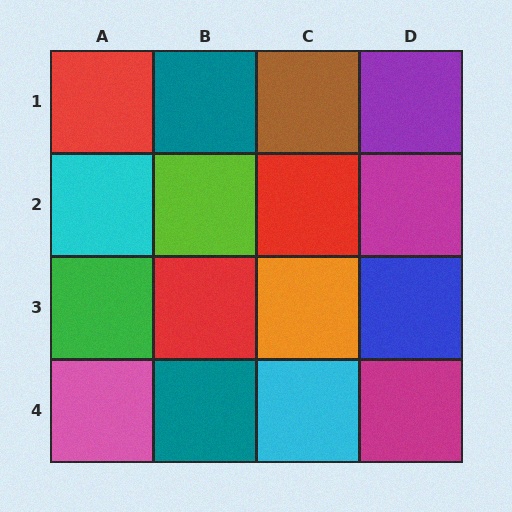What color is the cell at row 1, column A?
Red.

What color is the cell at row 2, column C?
Red.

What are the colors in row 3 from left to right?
Green, red, orange, blue.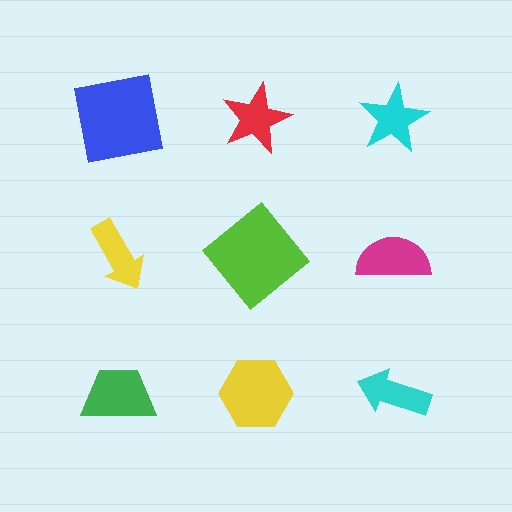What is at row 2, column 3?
A magenta semicircle.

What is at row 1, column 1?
A blue square.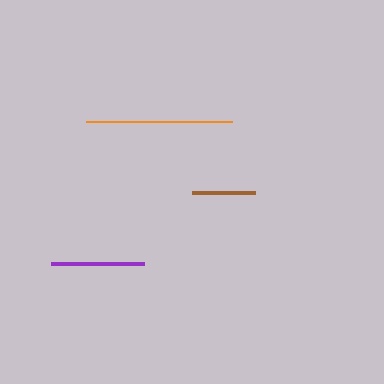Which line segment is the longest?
The orange line is the longest at approximately 146 pixels.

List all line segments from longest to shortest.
From longest to shortest: orange, purple, brown.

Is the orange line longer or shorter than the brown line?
The orange line is longer than the brown line.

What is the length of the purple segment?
The purple segment is approximately 93 pixels long.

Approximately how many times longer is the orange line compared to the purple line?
The orange line is approximately 1.6 times the length of the purple line.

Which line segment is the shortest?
The brown line is the shortest at approximately 63 pixels.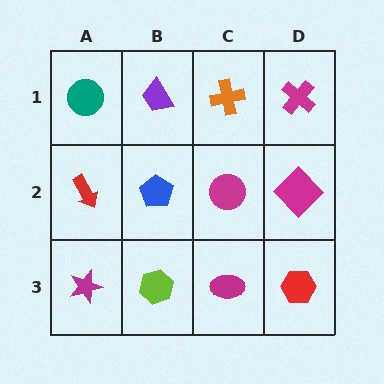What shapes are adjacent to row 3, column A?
A red arrow (row 2, column A), a lime hexagon (row 3, column B).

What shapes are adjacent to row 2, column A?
A teal circle (row 1, column A), a magenta star (row 3, column A), a blue pentagon (row 2, column B).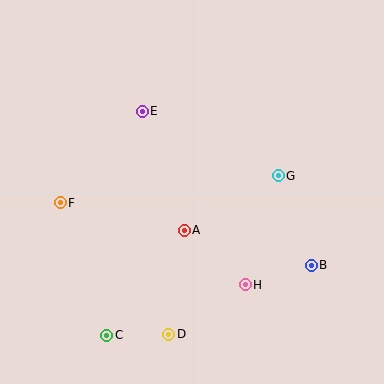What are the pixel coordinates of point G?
Point G is at (278, 176).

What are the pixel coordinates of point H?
Point H is at (245, 285).